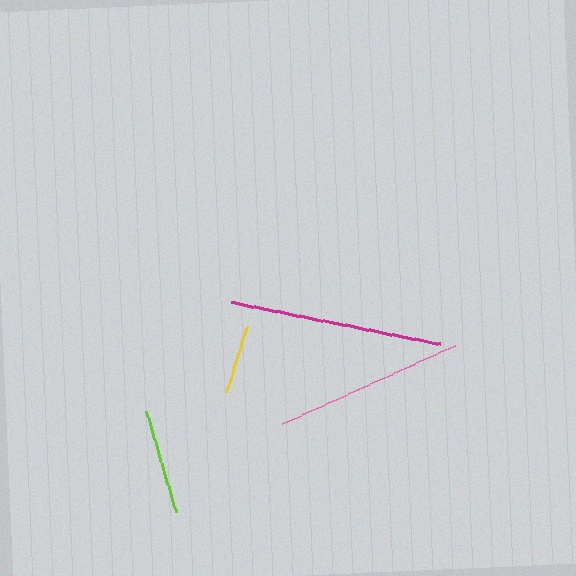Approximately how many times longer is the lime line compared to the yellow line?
The lime line is approximately 1.5 times the length of the yellow line.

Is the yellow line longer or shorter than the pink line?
The pink line is longer than the yellow line.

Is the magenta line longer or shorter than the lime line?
The magenta line is longer than the lime line.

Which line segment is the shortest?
The yellow line is the shortest at approximately 70 pixels.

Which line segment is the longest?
The magenta line is the longest at approximately 213 pixels.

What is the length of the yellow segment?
The yellow segment is approximately 70 pixels long.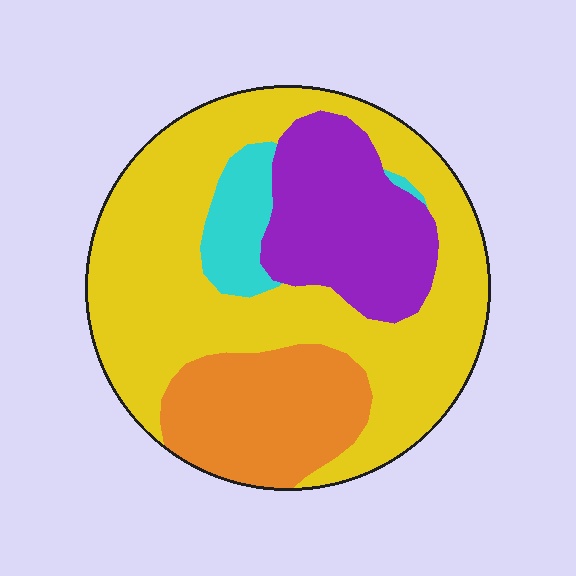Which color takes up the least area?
Cyan, at roughly 5%.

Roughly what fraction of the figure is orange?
Orange takes up less than a quarter of the figure.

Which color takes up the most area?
Yellow, at roughly 55%.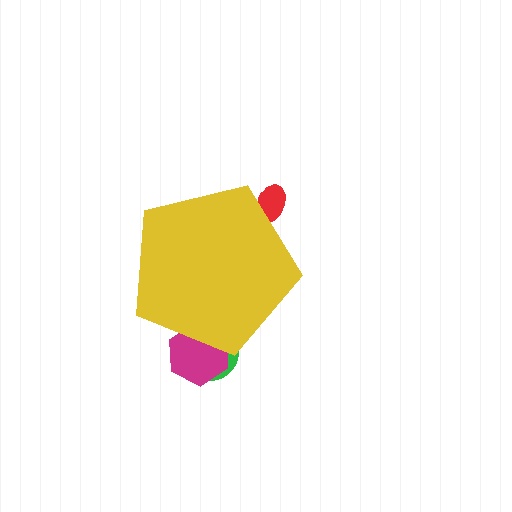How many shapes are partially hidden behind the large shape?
3 shapes are partially hidden.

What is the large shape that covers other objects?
A yellow pentagon.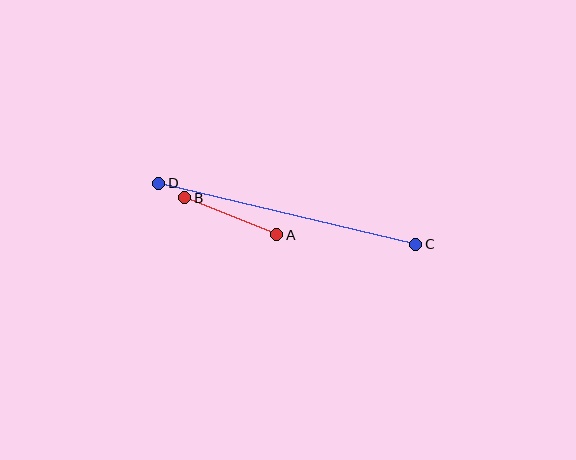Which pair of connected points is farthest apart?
Points C and D are farthest apart.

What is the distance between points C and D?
The distance is approximately 264 pixels.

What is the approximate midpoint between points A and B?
The midpoint is at approximately (231, 216) pixels.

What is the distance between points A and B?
The distance is approximately 100 pixels.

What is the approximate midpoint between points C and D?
The midpoint is at approximately (287, 214) pixels.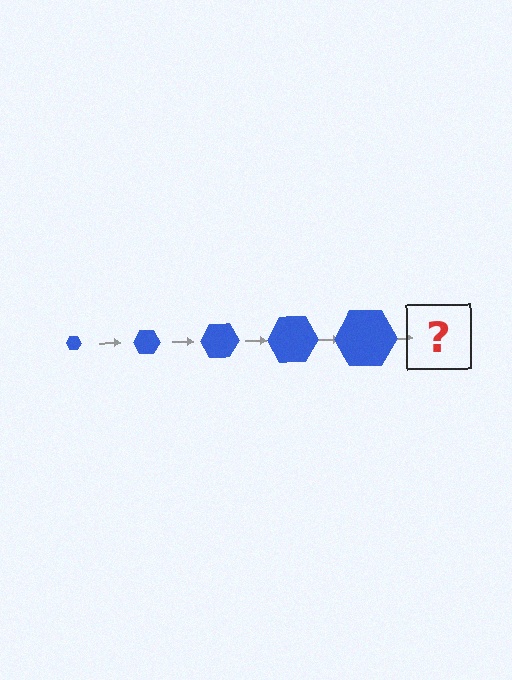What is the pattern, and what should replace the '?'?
The pattern is that the hexagon gets progressively larger each step. The '?' should be a blue hexagon, larger than the previous one.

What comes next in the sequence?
The next element should be a blue hexagon, larger than the previous one.